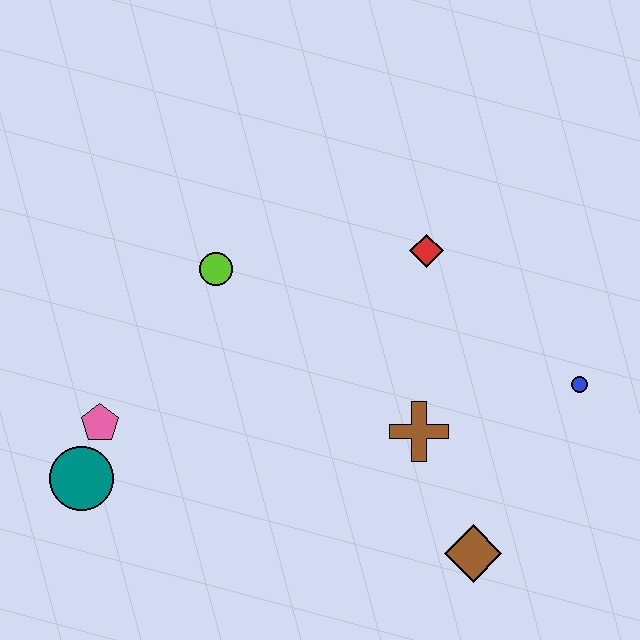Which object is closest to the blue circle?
The brown cross is closest to the blue circle.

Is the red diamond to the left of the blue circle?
Yes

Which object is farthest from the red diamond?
The teal circle is farthest from the red diamond.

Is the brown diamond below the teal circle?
Yes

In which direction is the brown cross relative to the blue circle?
The brown cross is to the left of the blue circle.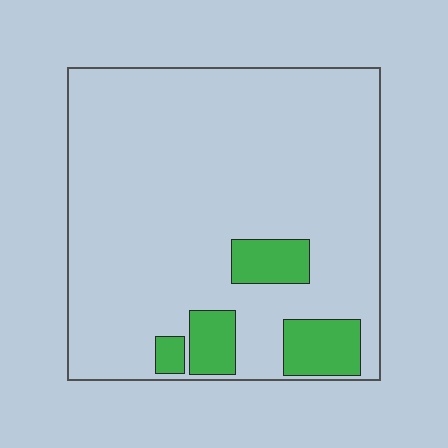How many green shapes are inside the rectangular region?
4.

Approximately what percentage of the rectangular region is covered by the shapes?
Approximately 10%.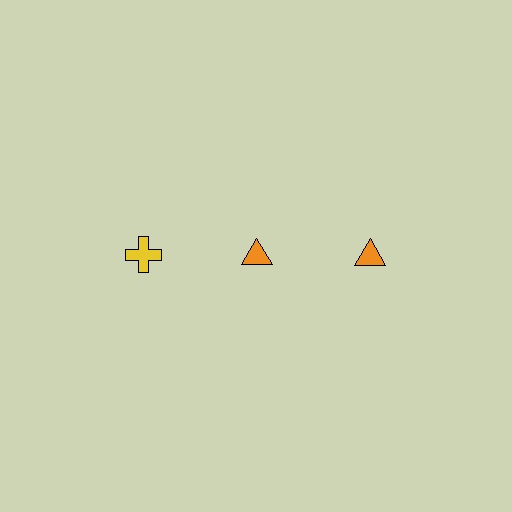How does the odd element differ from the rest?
It differs in both color (yellow instead of orange) and shape (cross instead of triangle).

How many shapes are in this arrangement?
There are 3 shapes arranged in a grid pattern.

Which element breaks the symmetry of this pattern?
The yellow cross in the top row, leftmost column breaks the symmetry. All other shapes are orange triangles.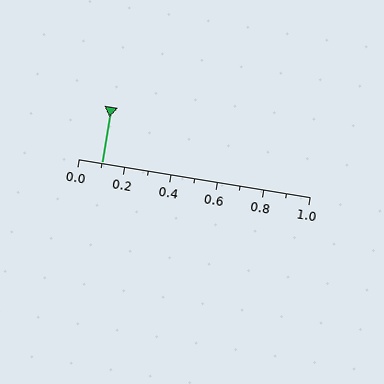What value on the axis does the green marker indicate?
The marker indicates approximately 0.1.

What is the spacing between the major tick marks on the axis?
The major ticks are spaced 0.2 apart.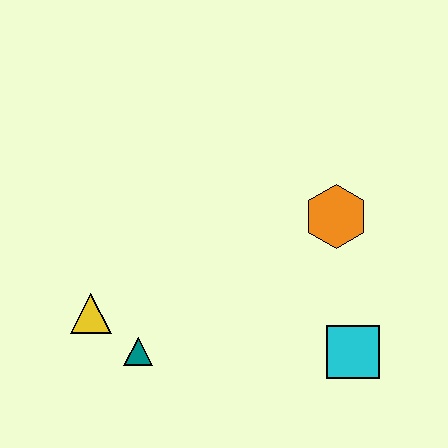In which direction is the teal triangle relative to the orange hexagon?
The teal triangle is to the left of the orange hexagon.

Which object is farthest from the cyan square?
The yellow triangle is farthest from the cyan square.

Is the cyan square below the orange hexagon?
Yes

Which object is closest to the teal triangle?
The yellow triangle is closest to the teal triangle.